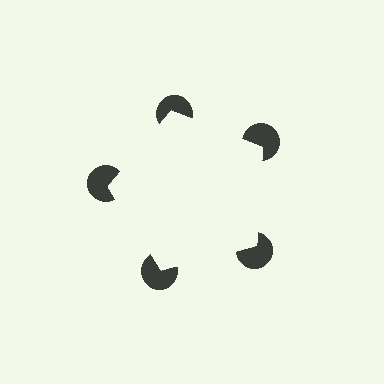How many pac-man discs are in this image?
There are 5 — one at each vertex of the illusory pentagon.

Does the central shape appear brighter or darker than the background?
It typically appears slightly brighter than the background, even though no actual brightness change is drawn.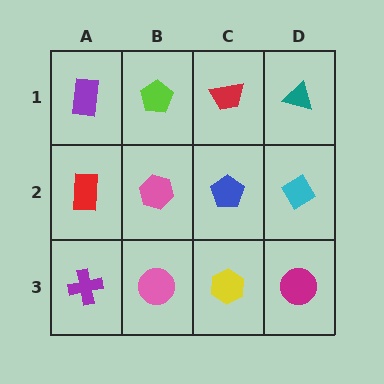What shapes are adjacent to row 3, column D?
A cyan diamond (row 2, column D), a yellow hexagon (row 3, column C).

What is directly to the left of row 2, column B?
A red rectangle.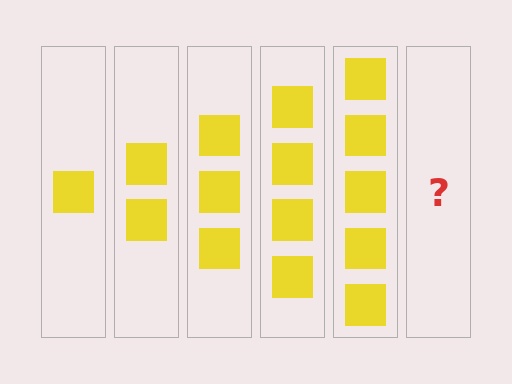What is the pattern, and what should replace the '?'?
The pattern is that each step adds one more square. The '?' should be 6 squares.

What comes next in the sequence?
The next element should be 6 squares.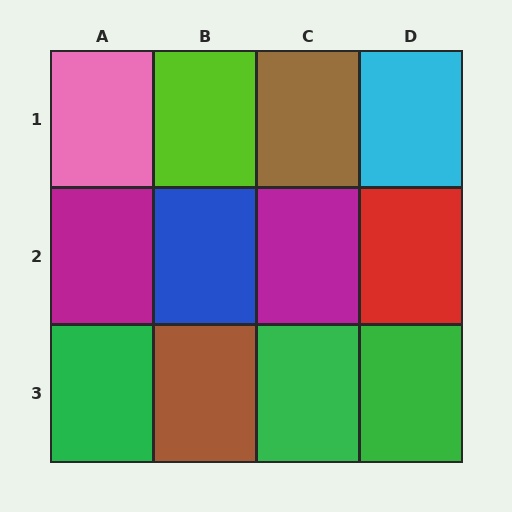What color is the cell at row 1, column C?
Brown.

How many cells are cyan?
1 cell is cyan.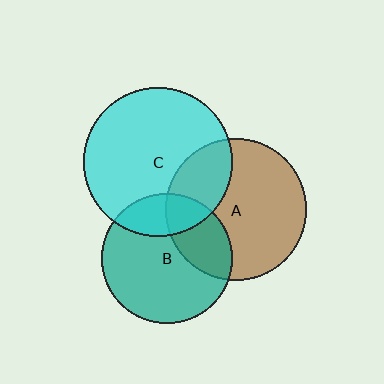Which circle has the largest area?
Circle C (cyan).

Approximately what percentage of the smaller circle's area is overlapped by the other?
Approximately 30%.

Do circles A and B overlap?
Yes.